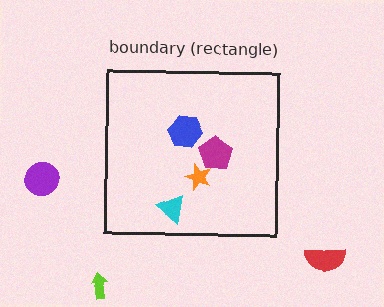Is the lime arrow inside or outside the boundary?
Outside.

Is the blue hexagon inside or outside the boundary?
Inside.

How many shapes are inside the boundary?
4 inside, 3 outside.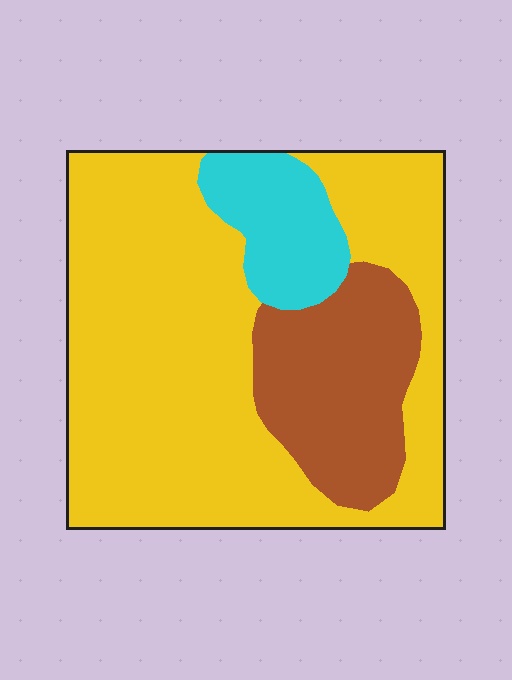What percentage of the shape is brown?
Brown takes up less than a quarter of the shape.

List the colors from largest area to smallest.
From largest to smallest: yellow, brown, cyan.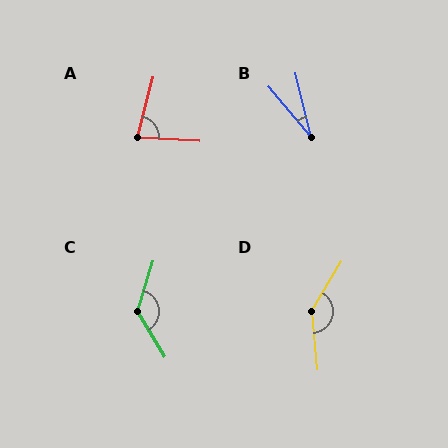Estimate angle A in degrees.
Approximately 78 degrees.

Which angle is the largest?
D, at approximately 144 degrees.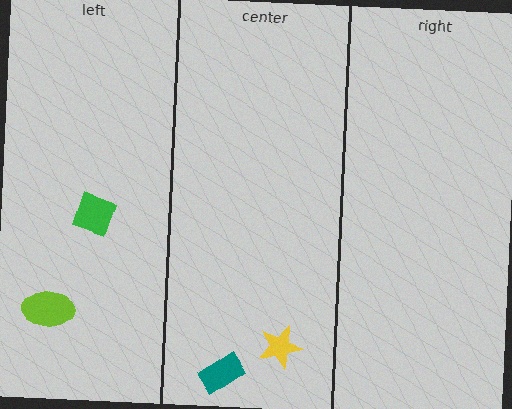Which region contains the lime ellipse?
The left region.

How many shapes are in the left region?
2.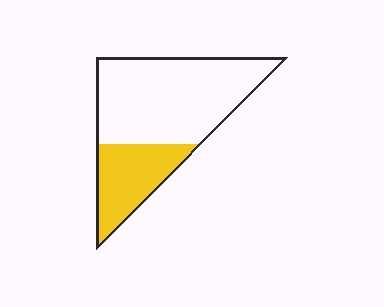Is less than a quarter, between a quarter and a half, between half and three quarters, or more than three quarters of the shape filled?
Between a quarter and a half.